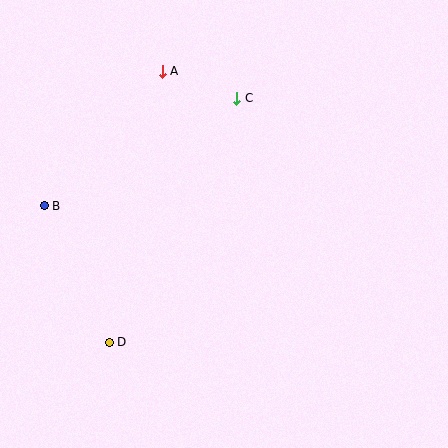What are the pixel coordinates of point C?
Point C is at (237, 98).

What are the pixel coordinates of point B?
Point B is at (44, 206).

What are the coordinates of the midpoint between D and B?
The midpoint between D and B is at (77, 274).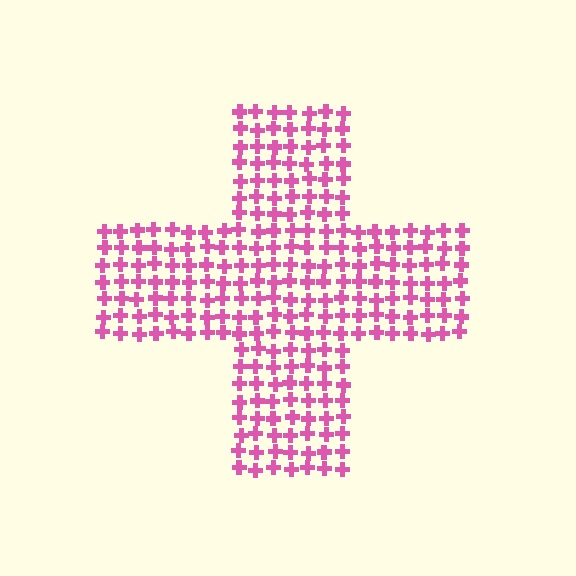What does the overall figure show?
The overall figure shows a cross.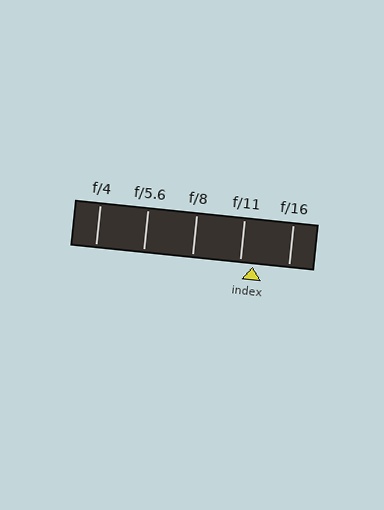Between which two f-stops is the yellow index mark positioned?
The index mark is between f/11 and f/16.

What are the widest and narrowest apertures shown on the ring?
The widest aperture shown is f/4 and the narrowest is f/16.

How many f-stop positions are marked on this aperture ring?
There are 5 f-stop positions marked.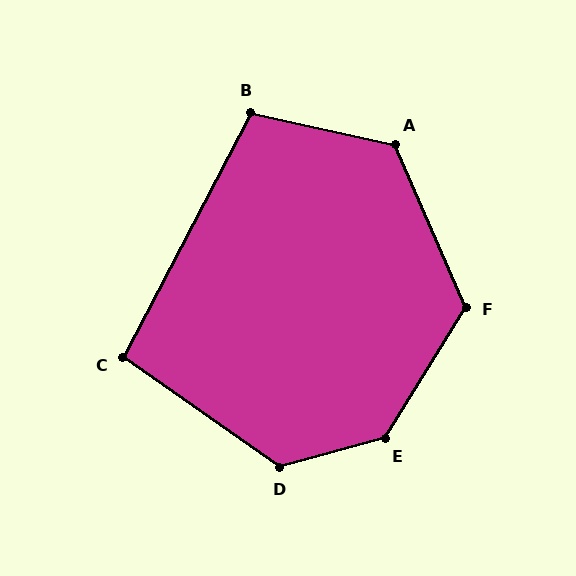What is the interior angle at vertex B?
Approximately 105 degrees (obtuse).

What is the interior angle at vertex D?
Approximately 130 degrees (obtuse).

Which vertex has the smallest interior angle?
C, at approximately 97 degrees.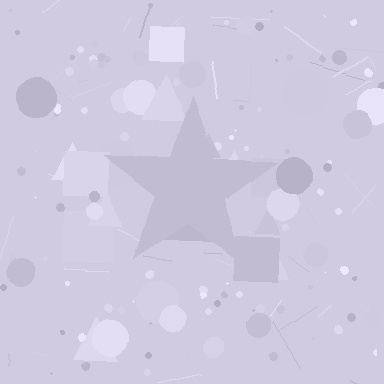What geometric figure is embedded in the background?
A star is embedded in the background.